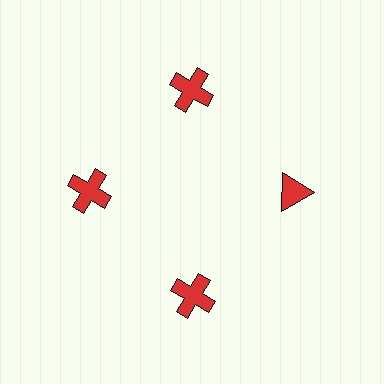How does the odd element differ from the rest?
It has a different shape: triangle instead of cross.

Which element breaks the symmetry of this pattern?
The red triangle at roughly the 3 o'clock position breaks the symmetry. All other shapes are red crosses.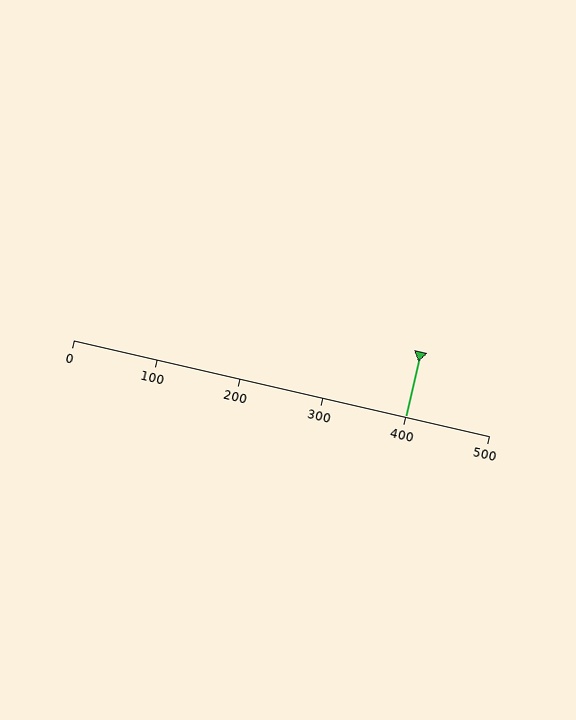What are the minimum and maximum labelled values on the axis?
The axis runs from 0 to 500.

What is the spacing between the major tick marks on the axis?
The major ticks are spaced 100 apart.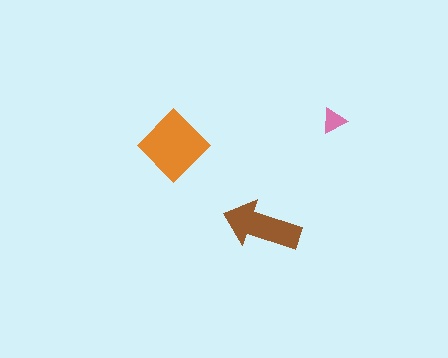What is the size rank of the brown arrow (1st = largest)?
2nd.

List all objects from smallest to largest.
The pink triangle, the brown arrow, the orange diamond.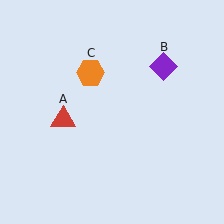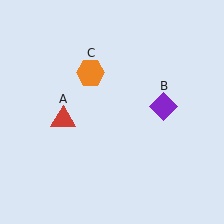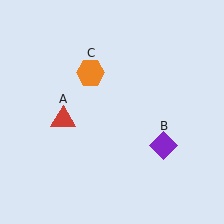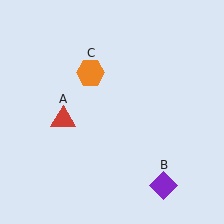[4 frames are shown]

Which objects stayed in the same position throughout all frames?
Red triangle (object A) and orange hexagon (object C) remained stationary.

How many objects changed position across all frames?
1 object changed position: purple diamond (object B).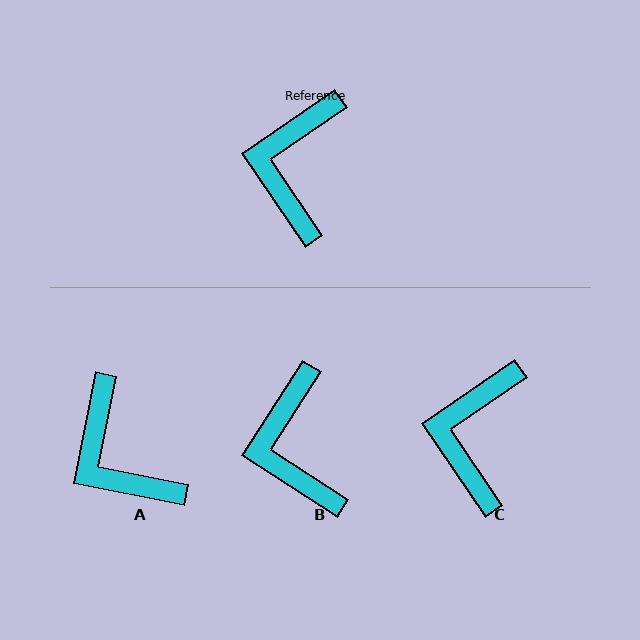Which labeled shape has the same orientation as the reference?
C.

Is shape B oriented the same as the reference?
No, it is off by about 23 degrees.